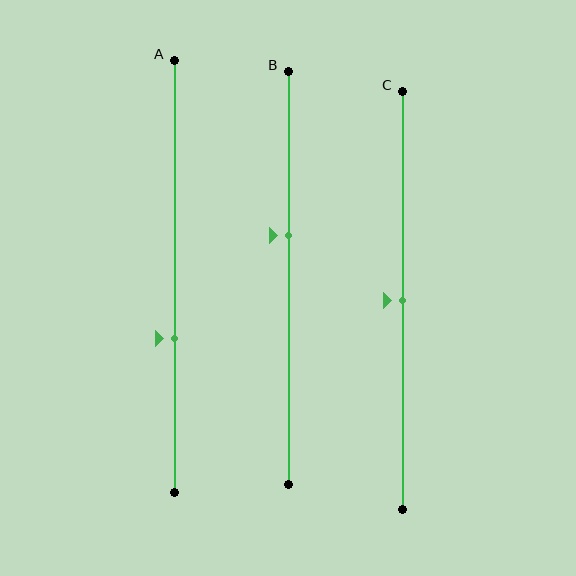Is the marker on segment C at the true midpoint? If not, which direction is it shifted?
Yes, the marker on segment C is at the true midpoint.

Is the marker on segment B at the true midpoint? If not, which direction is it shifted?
No, the marker on segment B is shifted upward by about 10% of the segment length.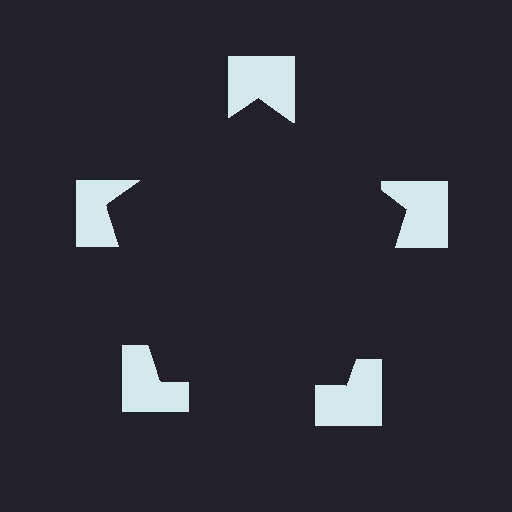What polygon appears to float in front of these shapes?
An illusory pentagon — its edges are inferred from the aligned wedge cuts in the notched squares, not physically drawn.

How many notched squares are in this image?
There are 5 — one at each vertex of the illusory pentagon.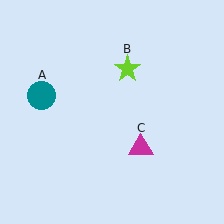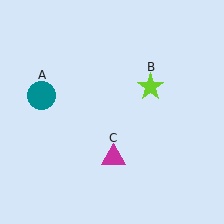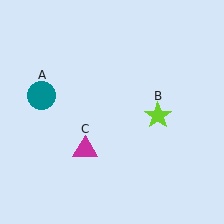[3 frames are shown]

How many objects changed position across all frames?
2 objects changed position: lime star (object B), magenta triangle (object C).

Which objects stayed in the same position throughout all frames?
Teal circle (object A) remained stationary.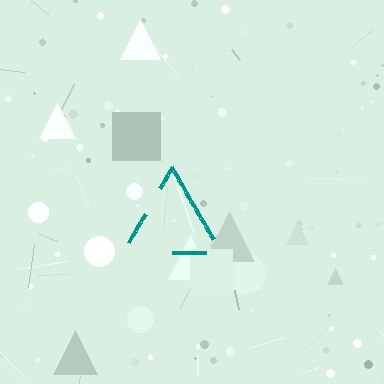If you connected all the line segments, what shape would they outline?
They would outline a triangle.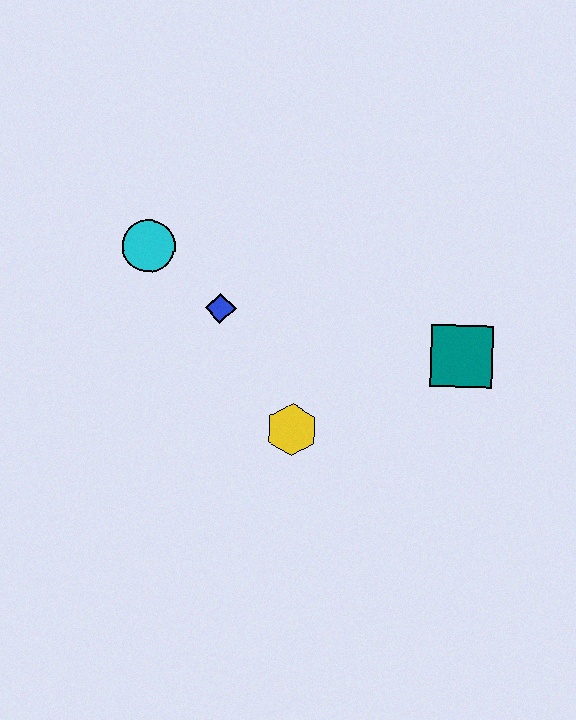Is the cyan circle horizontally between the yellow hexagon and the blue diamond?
No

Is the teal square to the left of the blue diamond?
No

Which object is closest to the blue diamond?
The cyan circle is closest to the blue diamond.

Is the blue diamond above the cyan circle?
No